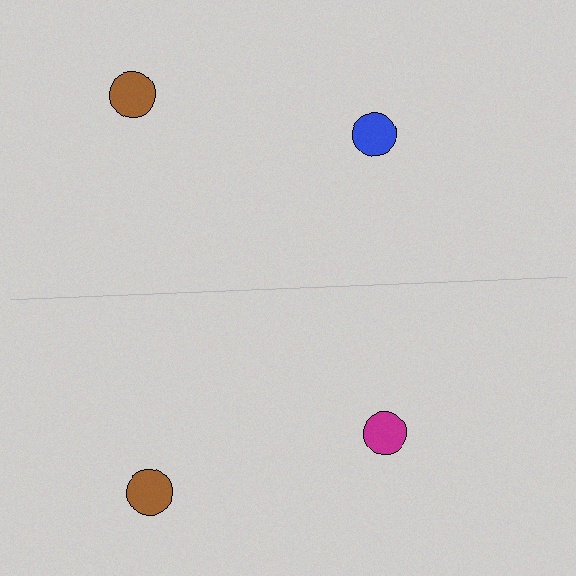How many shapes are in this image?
There are 4 shapes in this image.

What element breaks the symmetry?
The magenta circle on the bottom side breaks the symmetry — its mirror counterpart is blue.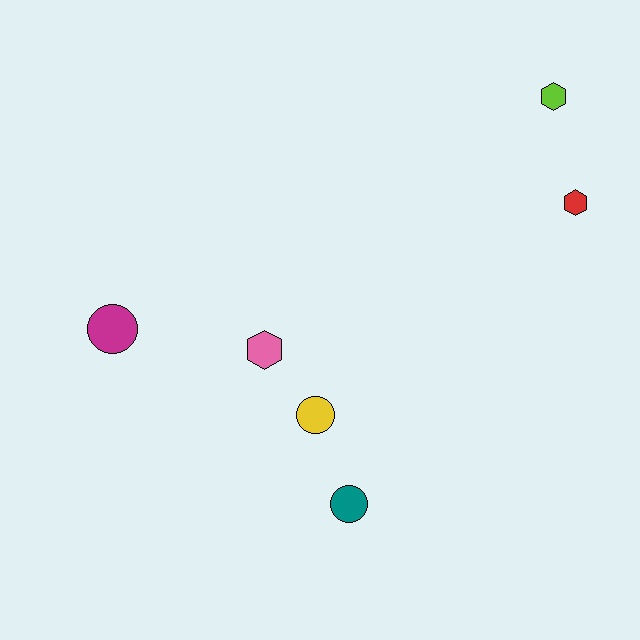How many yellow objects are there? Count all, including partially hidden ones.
There is 1 yellow object.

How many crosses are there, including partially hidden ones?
There are no crosses.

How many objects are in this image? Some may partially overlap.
There are 6 objects.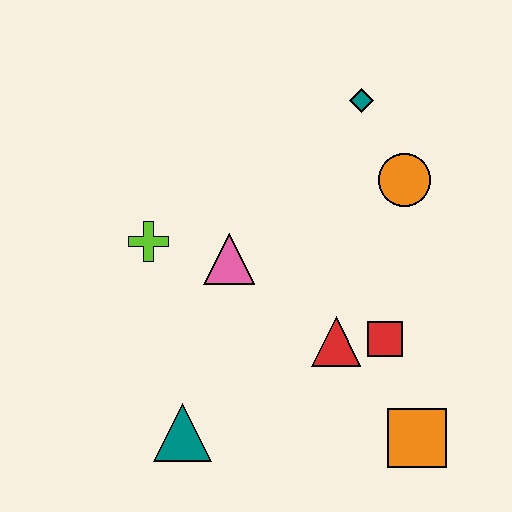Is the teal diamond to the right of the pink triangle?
Yes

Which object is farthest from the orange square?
The teal diamond is farthest from the orange square.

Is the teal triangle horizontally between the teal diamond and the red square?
No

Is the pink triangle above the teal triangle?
Yes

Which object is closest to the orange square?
The red square is closest to the orange square.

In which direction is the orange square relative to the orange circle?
The orange square is below the orange circle.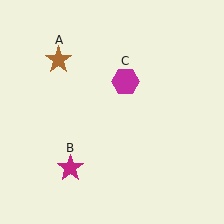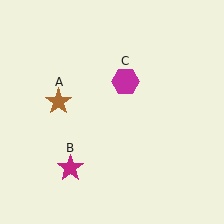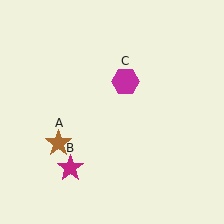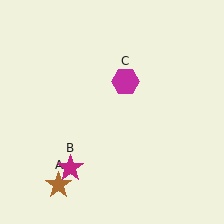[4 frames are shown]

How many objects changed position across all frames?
1 object changed position: brown star (object A).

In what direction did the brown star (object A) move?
The brown star (object A) moved down.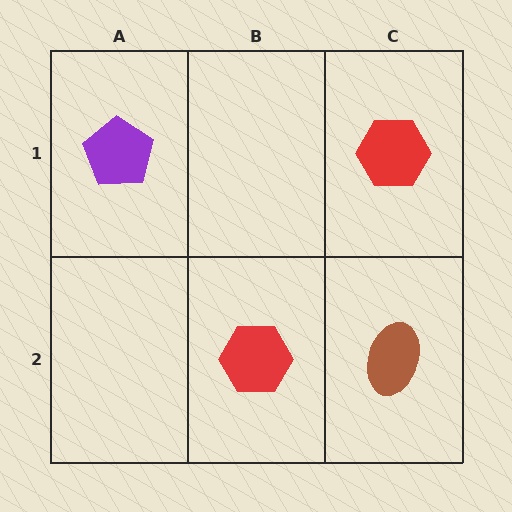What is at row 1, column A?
A purple pentagon.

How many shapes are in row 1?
2 shapes.